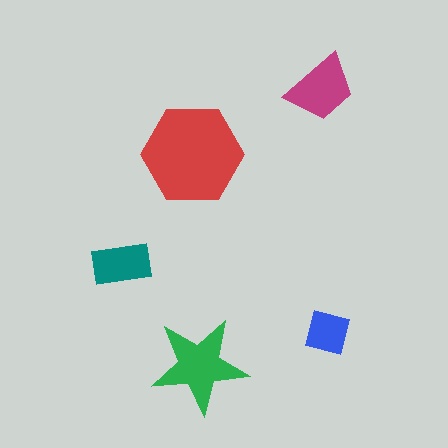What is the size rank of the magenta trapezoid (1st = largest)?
3rd.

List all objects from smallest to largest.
The blue square, the teal rectangle, the magenta trapezoid, the green star, the red hexagon.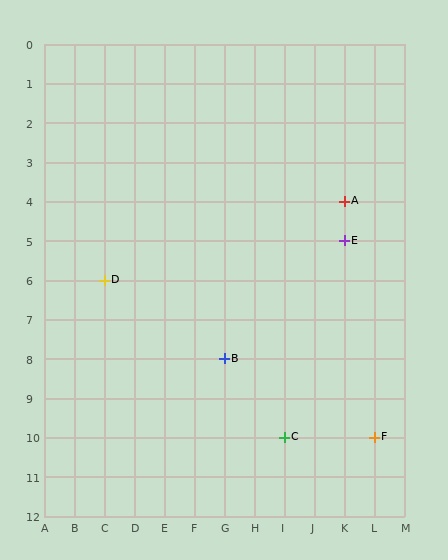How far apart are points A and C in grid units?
Points A and C are 2 columns and 6 rows apart (about 6.3 grid units diagonally).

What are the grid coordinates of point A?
Point A is at grid coordinates (K, 4).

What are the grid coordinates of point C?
Point C is at grid coordinates (I, 10).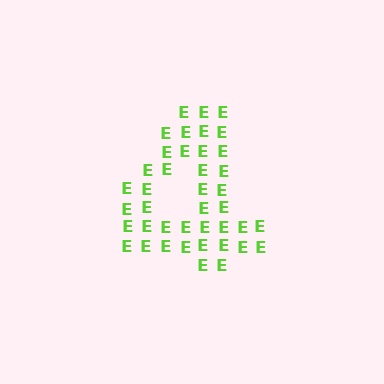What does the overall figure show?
The overall figure shows the digit 4.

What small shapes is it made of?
It is made of small letter E's.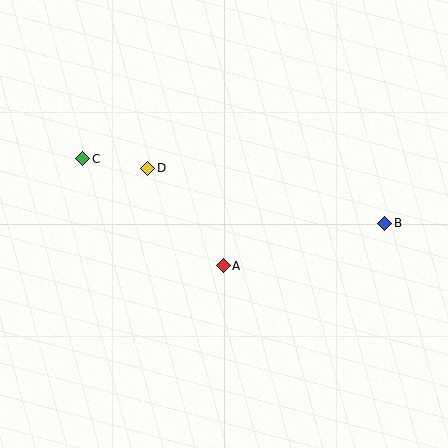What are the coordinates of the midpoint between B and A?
The midpoint between B and A is at (304, 245).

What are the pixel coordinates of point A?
Point A is at (223, 266).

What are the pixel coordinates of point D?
Point D is at (148, 168).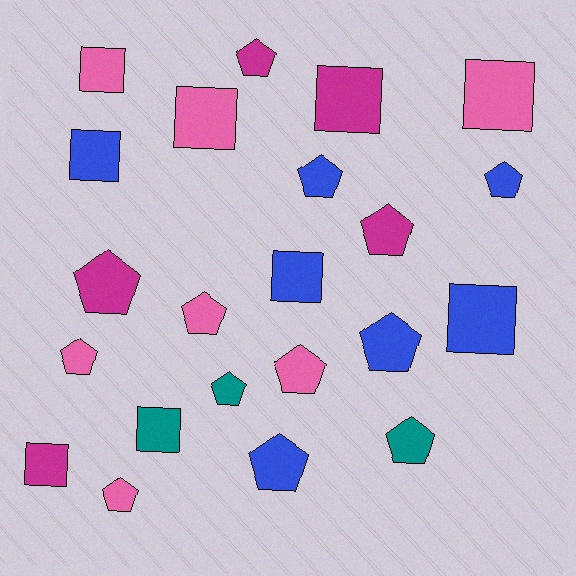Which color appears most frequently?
Blue, with 7 objects.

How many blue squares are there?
There are 3 blue squares.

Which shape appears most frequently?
Pentagon, with 13 objects.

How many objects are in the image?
There are 22 objects.